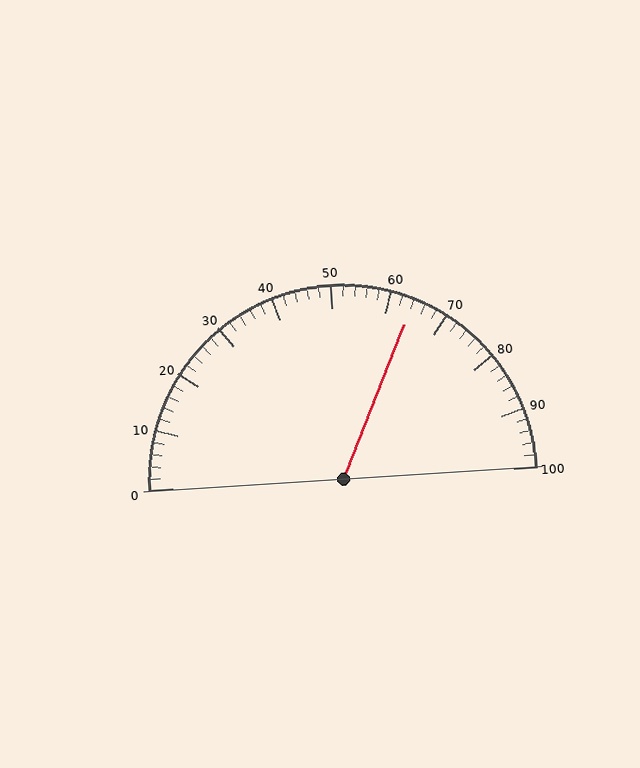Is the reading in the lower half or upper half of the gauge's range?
The reading is in the upper half of the range (0 to 100).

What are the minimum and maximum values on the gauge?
The gauge ranges from 0 to 100.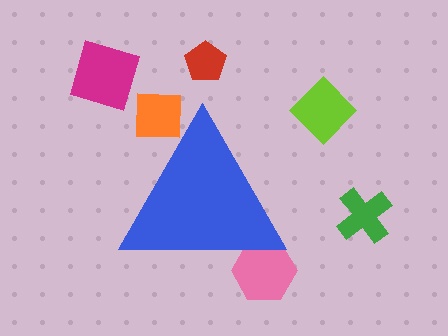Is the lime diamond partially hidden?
No, the lime diamond is fully visible.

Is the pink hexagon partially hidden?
Yes, the pink hexagon is partially hidden behind the blue triangle.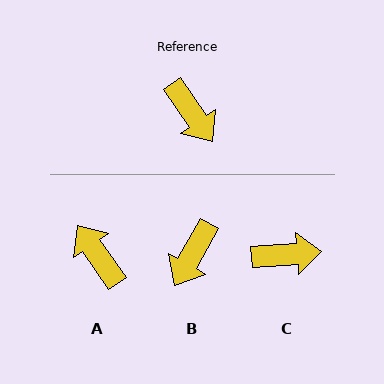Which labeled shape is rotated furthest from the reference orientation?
A, about 180 degrees away.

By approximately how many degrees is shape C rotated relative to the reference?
Approximately 60 degrees counter-clockwise.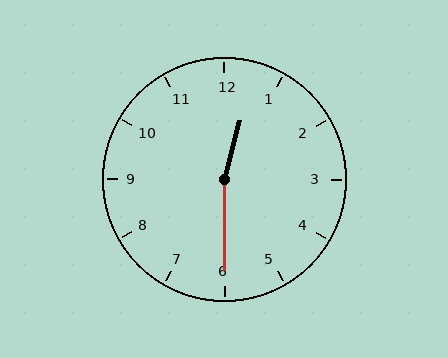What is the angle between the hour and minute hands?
Approximately 165 degrees.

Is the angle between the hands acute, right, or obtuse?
It is obtuse.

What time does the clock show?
12:30.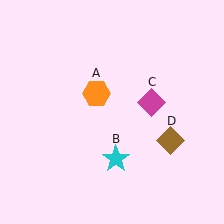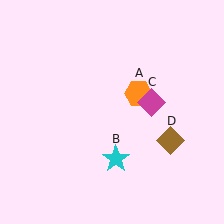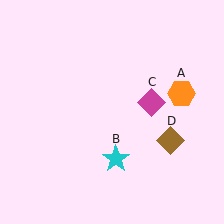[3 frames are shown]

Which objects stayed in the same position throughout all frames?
Cyan star (object B) and magenta diamond (object C) and brown diamond (object D) remained stationary.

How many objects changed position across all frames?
1 object changed position: orange hexagon (object A).